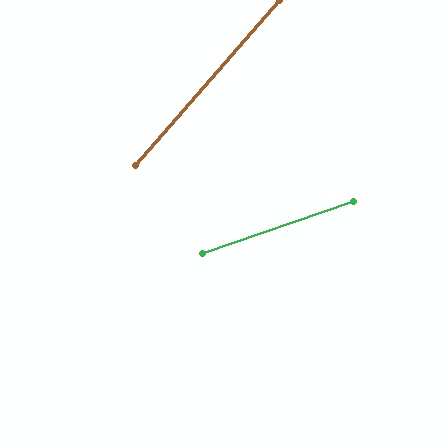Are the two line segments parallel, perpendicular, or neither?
Neither parallel nor perpendicular — they differ by about 30°.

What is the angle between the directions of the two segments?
Approximately 30 degrees.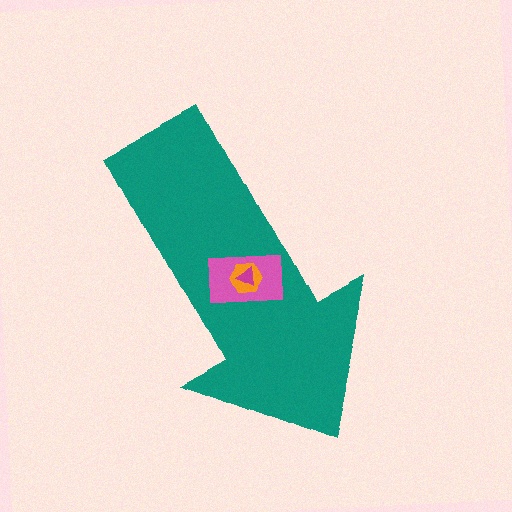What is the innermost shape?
The magenta triangle.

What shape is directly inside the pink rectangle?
The orange hexagon.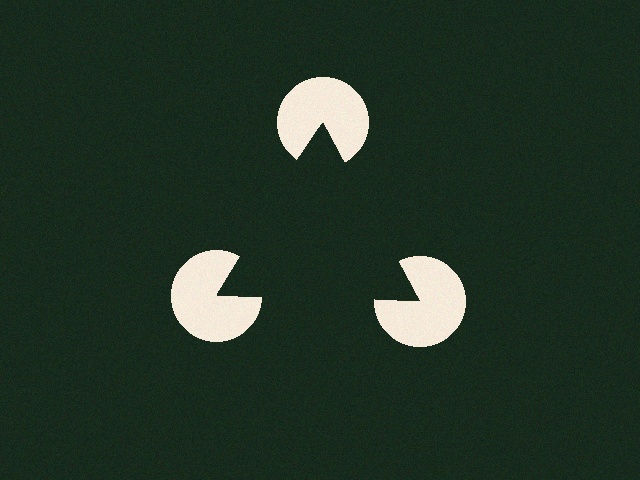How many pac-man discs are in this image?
There are 3 — one at each vertex of the illusory triangle.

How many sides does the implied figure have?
3 sides.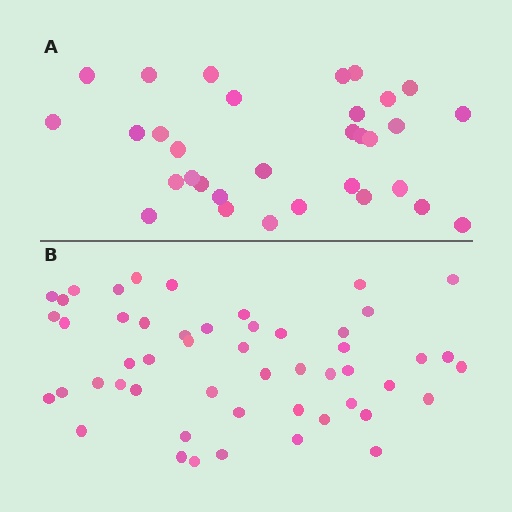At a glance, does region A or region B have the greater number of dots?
Region B (the bottom region) has more dots.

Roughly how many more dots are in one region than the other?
Region B has approximately 20 more dots than region A.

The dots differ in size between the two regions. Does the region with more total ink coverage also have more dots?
No. Region A has more total ink coverage because its dots are larger, but region B actually contains more individual dots. Total area can be misleading — the number of items is what matters here.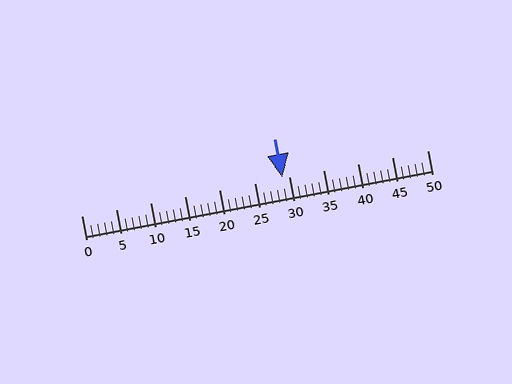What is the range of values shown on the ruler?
The ruler shows values from 0 to 50.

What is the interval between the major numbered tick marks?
The major tick marks are spaced 5 units apart.